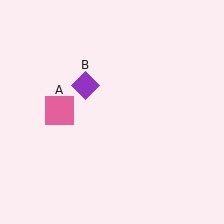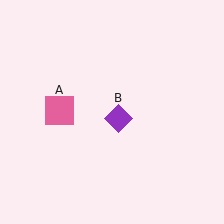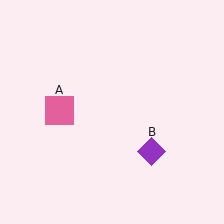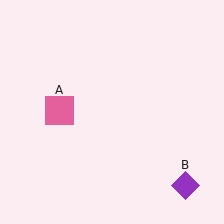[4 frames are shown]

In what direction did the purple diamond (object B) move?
The purple diamond (object B) moved down and to the right.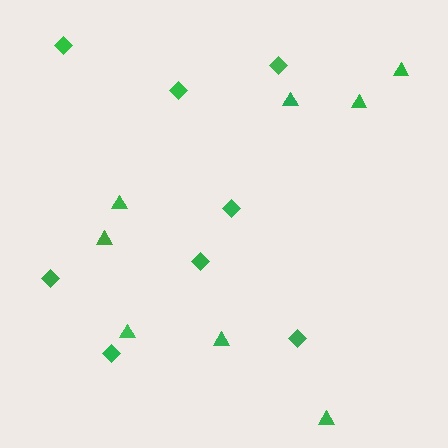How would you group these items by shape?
There are 2 groups: one group of triangles (8) and one group of diamonds (8).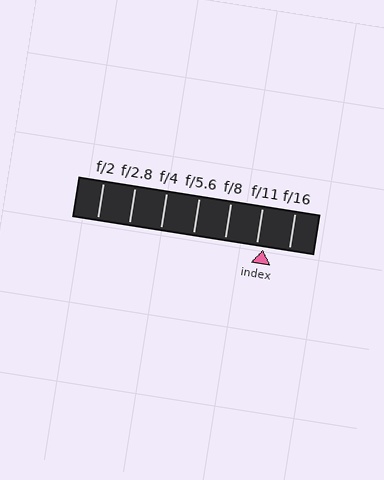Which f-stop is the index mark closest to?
The index mark is closest to f/11.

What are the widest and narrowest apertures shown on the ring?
The widest aperture shown is f/2 and the narrowest is f/16.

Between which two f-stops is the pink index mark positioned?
The index mark is between f/11 and f/16.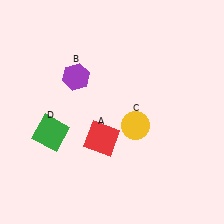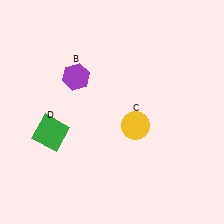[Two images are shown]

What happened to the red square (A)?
The red square (A) was removed in Image 2. It was in the bottom-left area of Image 1.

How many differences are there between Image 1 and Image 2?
There is 1 difference between the two images.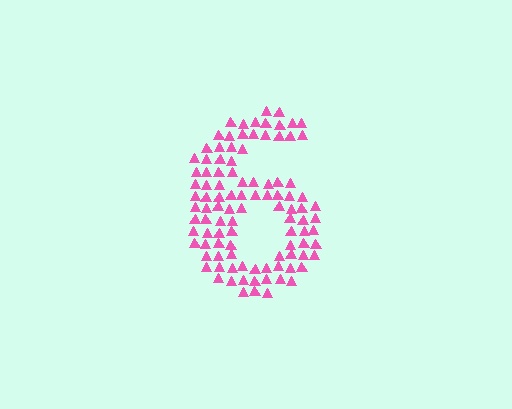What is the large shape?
The large shape is the digit 6.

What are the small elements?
The small elements are triangles.